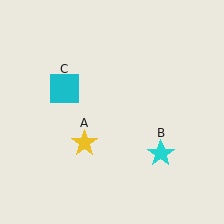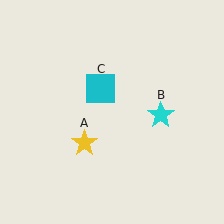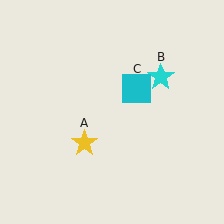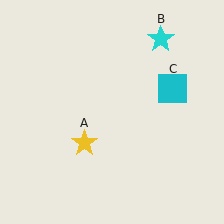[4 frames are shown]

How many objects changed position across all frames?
2 objects changed position: cyan star (object B), cyan square (object C).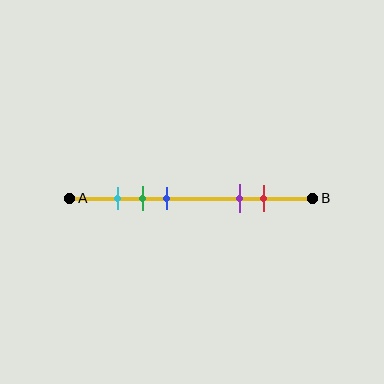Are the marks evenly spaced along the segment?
No, the marks are not evenly spaced.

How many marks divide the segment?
There are 5 marks dividing the segment.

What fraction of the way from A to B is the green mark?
The green mark is approximately 30% (0.3) of the way from A to B.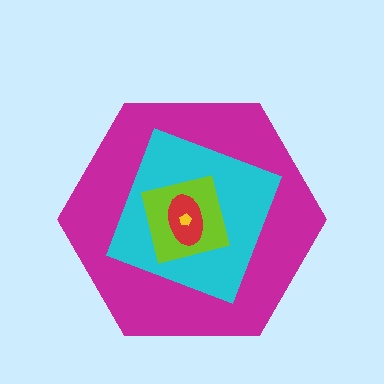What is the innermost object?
The yellow pentagon.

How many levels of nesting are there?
5.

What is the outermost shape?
The magenta hexagon.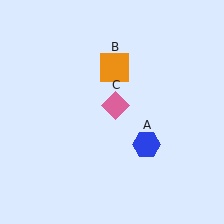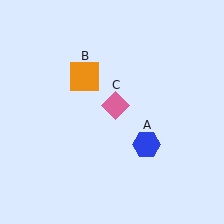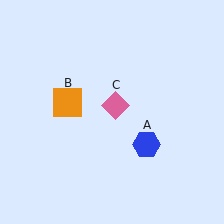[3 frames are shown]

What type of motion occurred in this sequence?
The orange square (object B) rotated counterclockwise around the center of the scene.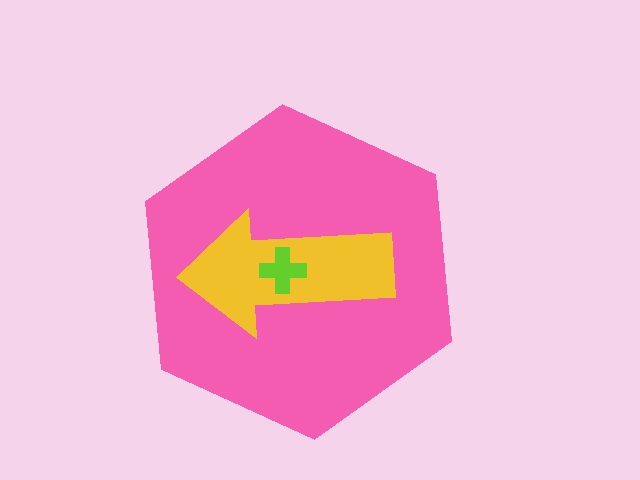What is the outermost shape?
The pink hexagon.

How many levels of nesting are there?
3.